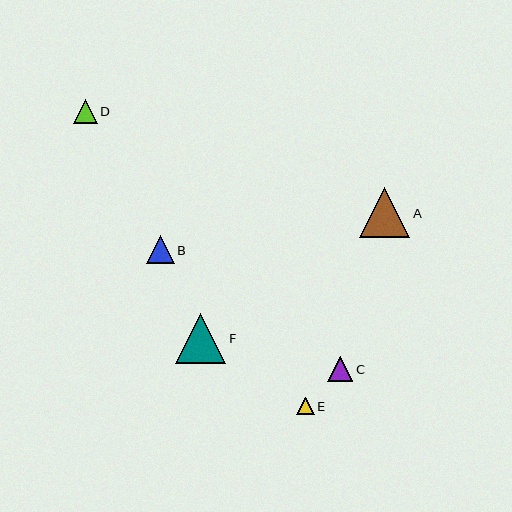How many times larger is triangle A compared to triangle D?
Triangle A is approximately 2.1 times the size of triangle D.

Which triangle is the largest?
Triangle F is the largest with a size of approximately 51 pixels.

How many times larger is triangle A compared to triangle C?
Triangle A is approximately 2.0 times the size of triangle C.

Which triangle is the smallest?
Triangle E is the smallest with a size of approximately 17 pixels.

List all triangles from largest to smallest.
From largest to smallest: F, A, B, C, D, E.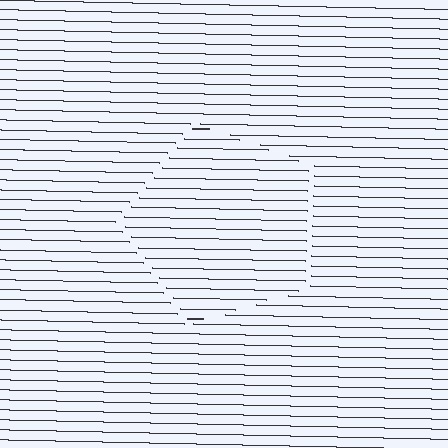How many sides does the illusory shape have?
5 sides — the line-ends trace a pentagon.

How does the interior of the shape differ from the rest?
The interior of the shape contains the same grating, shifted by half a period — the contour is defined by the phase discontinuity where line-ends from the inner and outer gratings abut.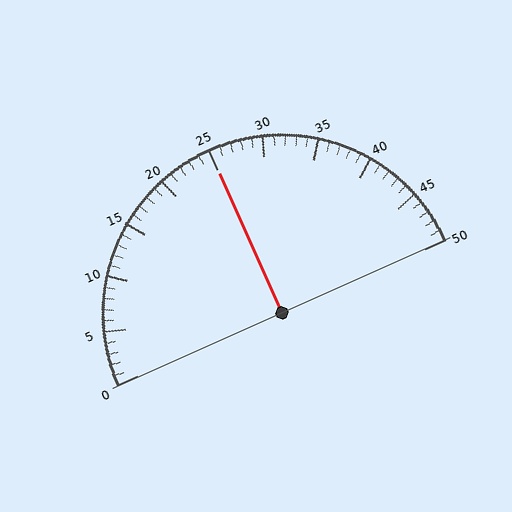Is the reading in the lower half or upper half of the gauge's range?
The reading is in the upper half of the range (0 to 50).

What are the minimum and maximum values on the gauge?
The gauge ranges from 0 to 50.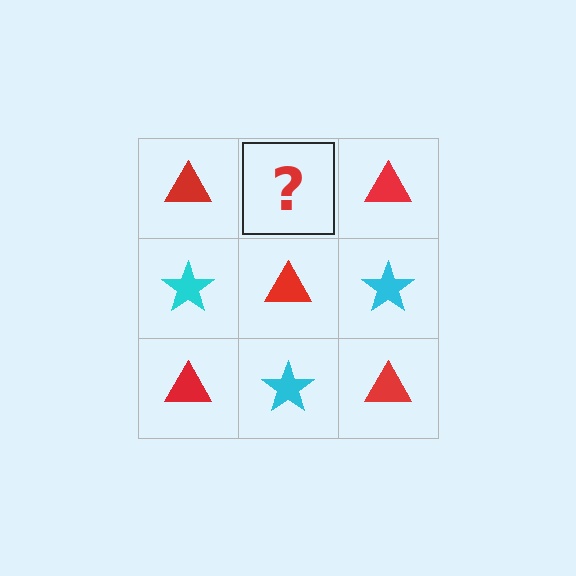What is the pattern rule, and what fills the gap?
The rule is that it alternates red triangle and cyan star in a checkerboard pattern. The gap should be filled with a cyan star.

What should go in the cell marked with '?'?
The missing cell should contain a cyan star.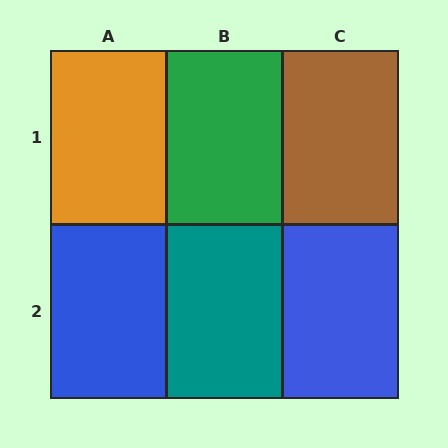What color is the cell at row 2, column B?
Teal.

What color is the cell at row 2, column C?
Blue.